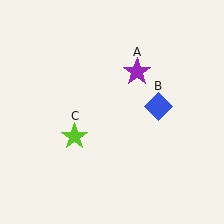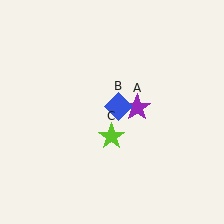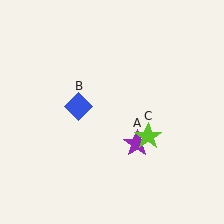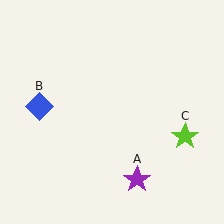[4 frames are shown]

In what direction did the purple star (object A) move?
The purple star (object A) moved down.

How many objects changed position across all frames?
3 objects changed position: purple star (object A), blue diamond (object B), lime star (object C).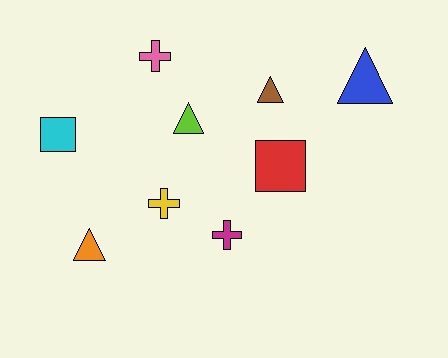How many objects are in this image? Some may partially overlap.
There are 9 objects.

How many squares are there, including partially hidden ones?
There are 2 squares.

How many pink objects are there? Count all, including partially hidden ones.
There is 1 pink object.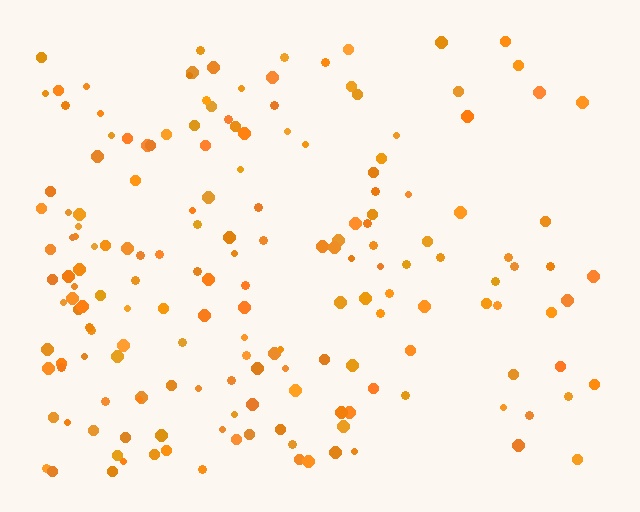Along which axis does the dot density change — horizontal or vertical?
Horizontal.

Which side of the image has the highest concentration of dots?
The left.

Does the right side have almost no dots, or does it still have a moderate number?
Still a moderate number, just noticeably fewer than the left.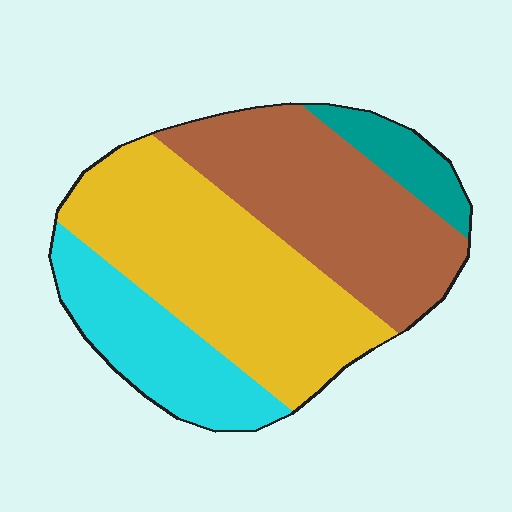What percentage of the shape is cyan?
Cyan takes up about one fifth (1/5) of the shape.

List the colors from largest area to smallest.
From largest to smallest: yellow, brown, cyan, teal.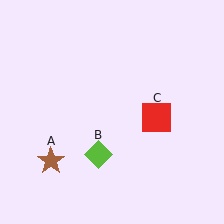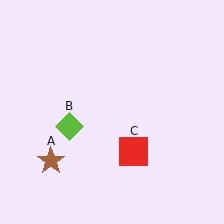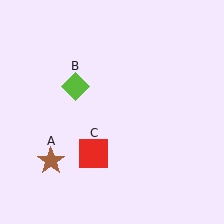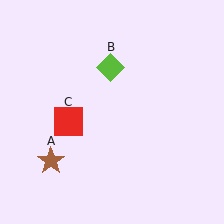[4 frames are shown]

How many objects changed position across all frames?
2 objects changed position: lime diamond (object B), red square (object C).